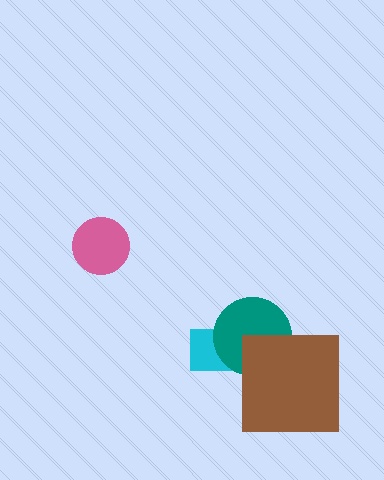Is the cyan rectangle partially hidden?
Yes, it is partially covered by another shape.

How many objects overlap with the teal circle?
2 objects overlap with the teal circle.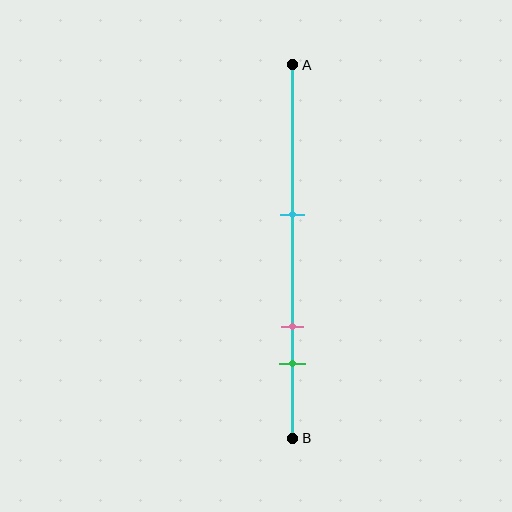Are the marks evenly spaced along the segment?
No, the marks are not evenly spaced.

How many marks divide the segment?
There are 3 marks dividing the segment.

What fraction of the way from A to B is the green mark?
The green mark is approximately 80% (0.8) of the way from A to B.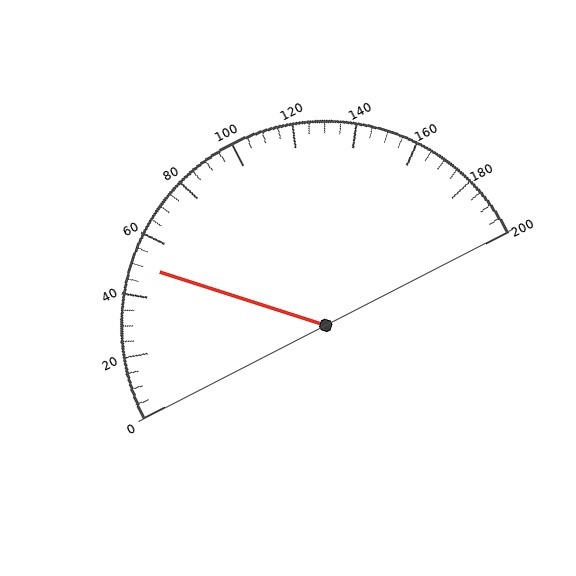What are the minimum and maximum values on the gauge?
The gauge ranges from 0 to 200.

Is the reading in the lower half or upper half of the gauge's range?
The reading is in the lower half of the range (0 to 200).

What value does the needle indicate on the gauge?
The needle indicates approximately 50.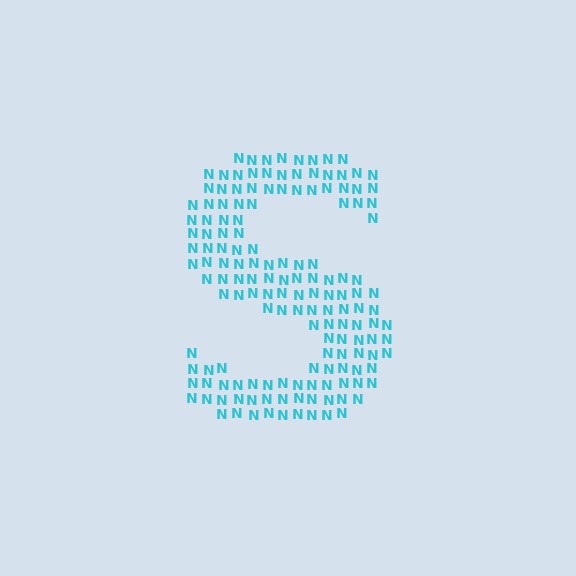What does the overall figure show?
The overall figure shows the letter S.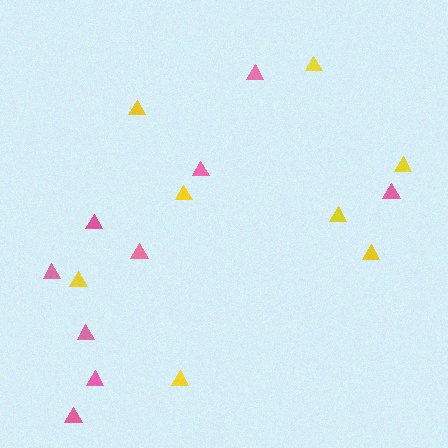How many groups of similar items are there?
There are 2 groups: one group of pink triangles (9) and one group of yellow triangles (8).